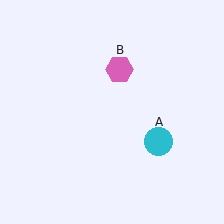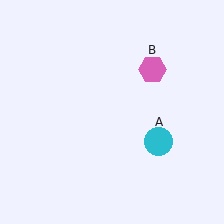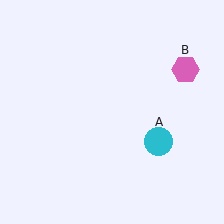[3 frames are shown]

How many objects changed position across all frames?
1 object changed position: pink hexagon (object B).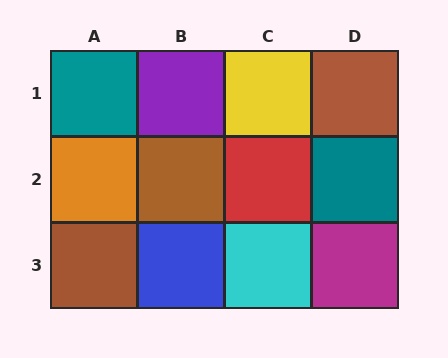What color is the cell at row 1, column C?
Yellow.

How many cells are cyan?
1 cell is cyan.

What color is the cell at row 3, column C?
Cyan.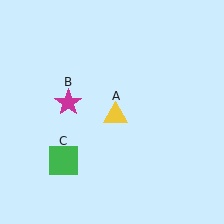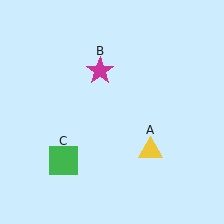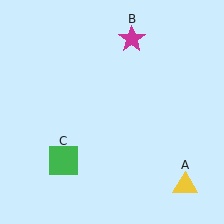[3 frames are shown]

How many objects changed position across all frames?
2 objects changed position: yellow triangle (object A), magenta star (object B).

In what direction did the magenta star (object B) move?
The magenta star (object B) moved up and to the right.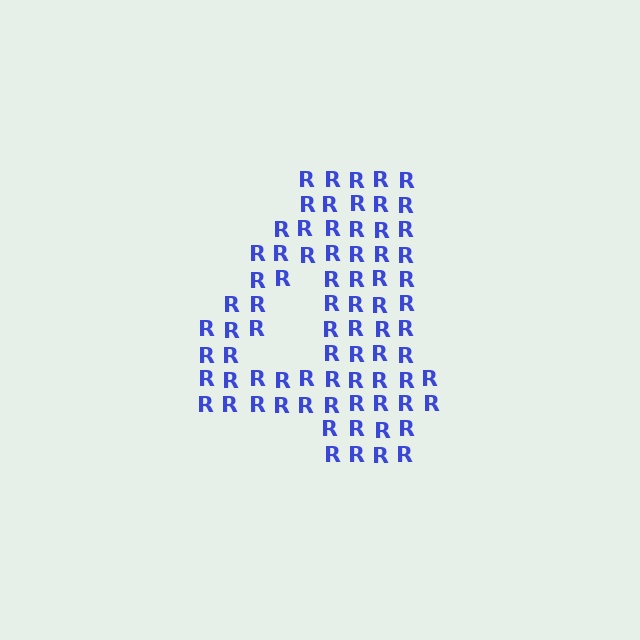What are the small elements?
The small elements are letter R's.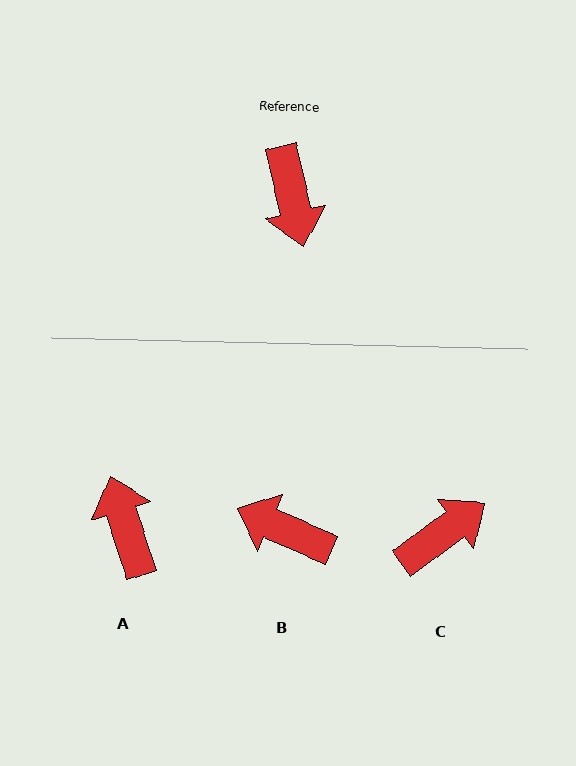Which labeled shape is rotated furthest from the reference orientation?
A, about 175 degrees away.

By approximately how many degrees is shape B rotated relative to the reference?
Approximately 127 degrees clockwise.